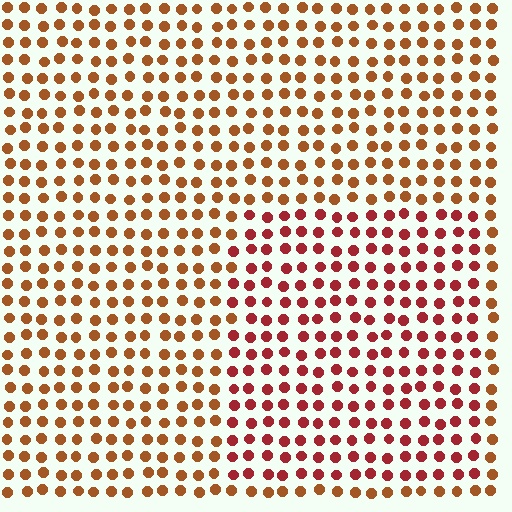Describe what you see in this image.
The image is filled with small brown elements in a uniform arrangement. A rectangle-shaped region is visible where the elements are tinted to a slightly different hue, forming a subtle color boundary.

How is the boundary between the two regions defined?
The boundary is defined purely by a slight shift in hue (about 29 degrees). Spacing, size, and orientation are identical on both sides.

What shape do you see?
I see a rectangle.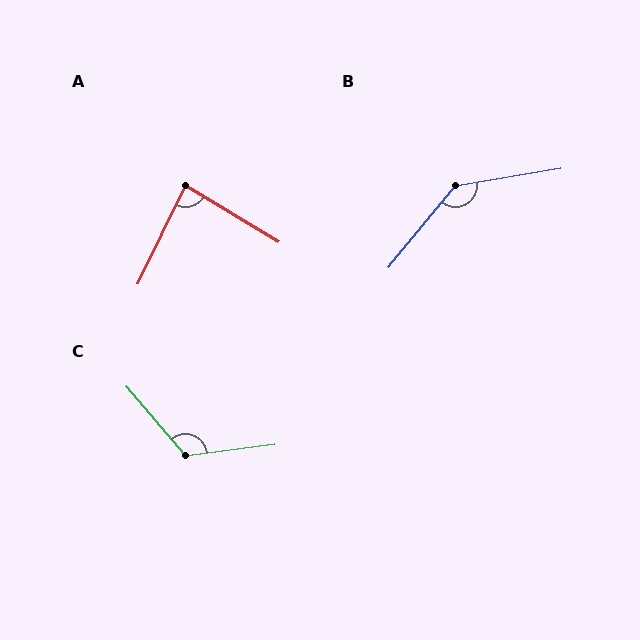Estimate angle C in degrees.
Approximately 123 degrees.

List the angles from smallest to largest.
A (85°), C (123°), B (138°).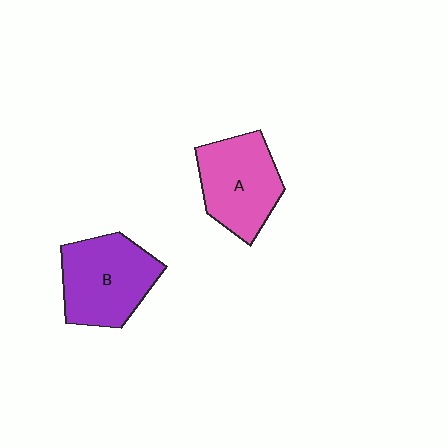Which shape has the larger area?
Shape B (purple).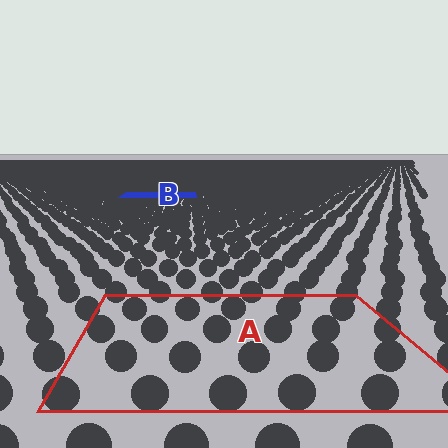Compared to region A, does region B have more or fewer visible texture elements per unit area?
Region B has more texture elements per unit area — they are packed more densely because it is farther away.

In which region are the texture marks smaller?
The texture marks are smaller in region B, because it is farther away.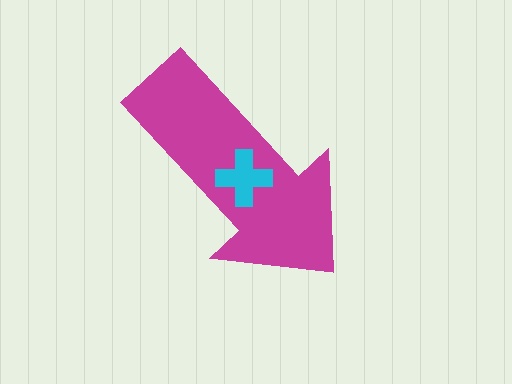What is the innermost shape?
The cyan cross.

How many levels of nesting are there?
2.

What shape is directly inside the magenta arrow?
The cyan cross.